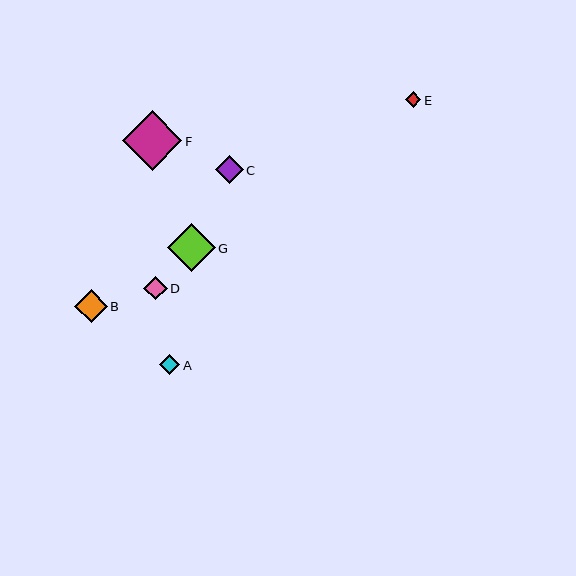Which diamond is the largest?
Diamond F is the largest with a size of approximately 59 pixels.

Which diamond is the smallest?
Diamond E is the smallest with a size of approximately 16 pixels.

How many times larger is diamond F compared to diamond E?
Diamond F is approximately 3.8 times the size of diamond E.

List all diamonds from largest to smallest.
From largest to smallest: F, G, B, C, D, A, E.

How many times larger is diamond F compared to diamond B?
Diamond F is approximately 1.8 times the size of diamond B.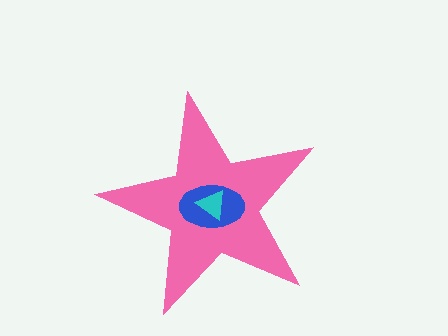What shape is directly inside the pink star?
The blue ellipse.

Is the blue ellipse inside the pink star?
Yes.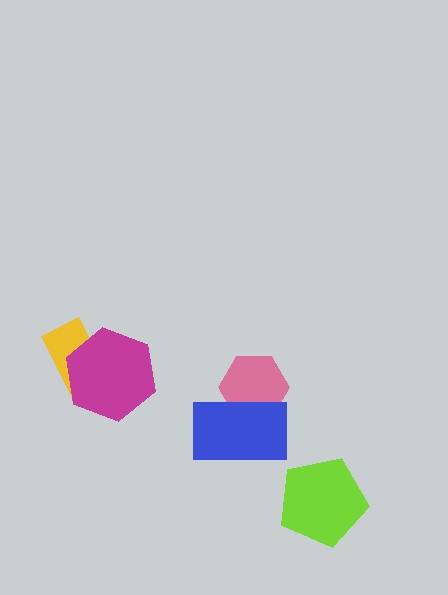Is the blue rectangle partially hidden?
No, no other shape covers it.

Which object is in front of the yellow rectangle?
The magenta hexagon is in front of the yellow rectangle.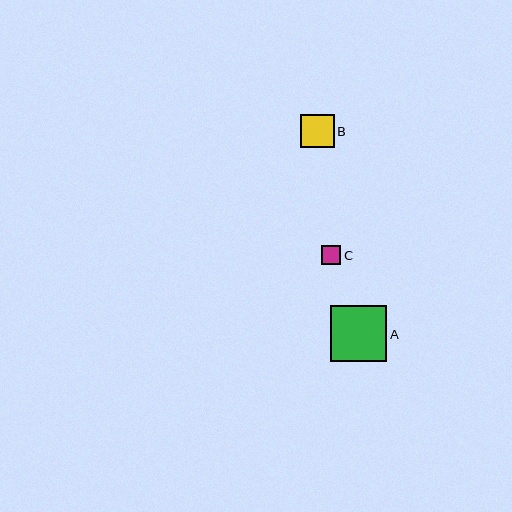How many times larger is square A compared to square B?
Square A is approximately 1.7 times the size of square B.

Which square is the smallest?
Square C is the smallest with a size of approximately 19 pixels.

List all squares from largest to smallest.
From largest to smallest: A, B, C.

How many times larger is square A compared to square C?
Square A is approximately 2.9 times the size of square C.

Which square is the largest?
Square A is the largest with a size of approximately 56 pixels.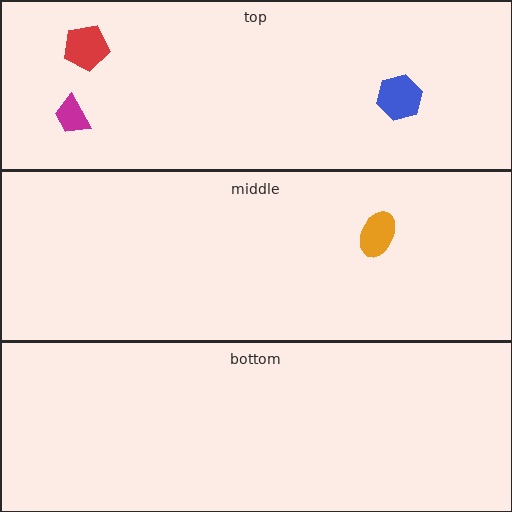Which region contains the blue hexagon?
The top region.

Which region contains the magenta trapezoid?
The top region.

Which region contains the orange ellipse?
The middle region.